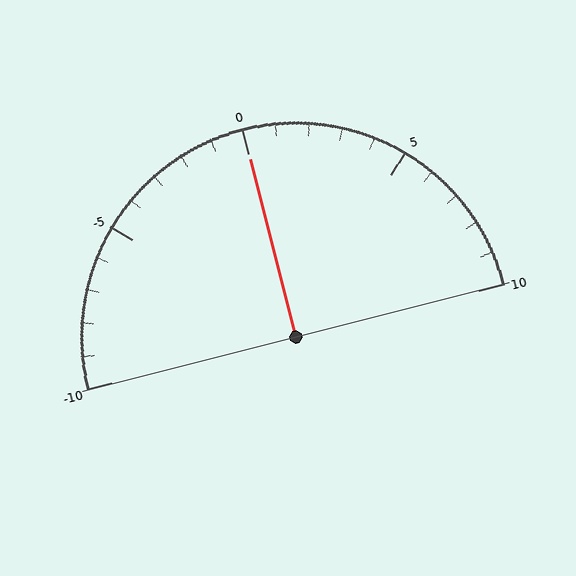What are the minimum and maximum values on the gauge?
The gauge ranges from -10 to 10.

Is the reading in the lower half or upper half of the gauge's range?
The reading is in the upper half of the range (-10 to 10).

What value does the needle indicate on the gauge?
The needle indicates approximately 0.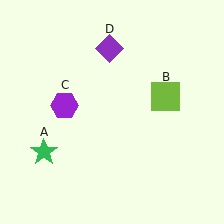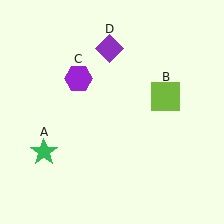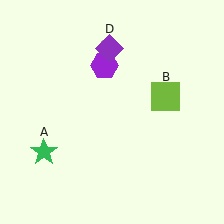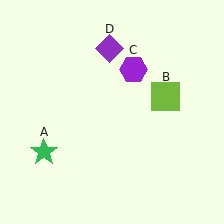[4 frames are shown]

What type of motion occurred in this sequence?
The purple hexagon (object C) rotated clockwise around the center of the scene.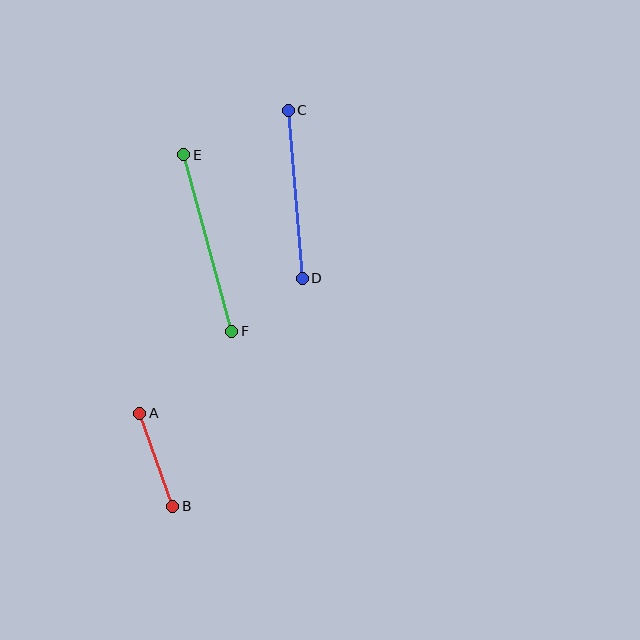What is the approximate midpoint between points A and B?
The midpoint is at approximately (156, 460) pixels.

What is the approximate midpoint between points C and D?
The midpoint is at approximately (295, 194) pixels.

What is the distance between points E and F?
The distance is approximately 183 pixels.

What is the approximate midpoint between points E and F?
The midpoint is at approximately (208, 243) pixels.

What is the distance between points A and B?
The distance is approximately 99 pixels.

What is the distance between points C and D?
The distance is approximately 169 pixels.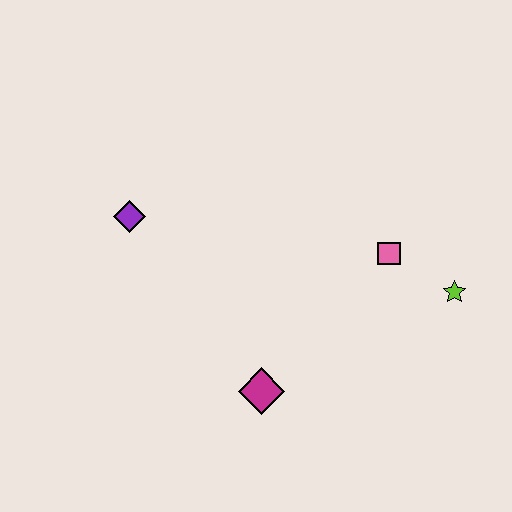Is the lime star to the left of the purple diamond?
No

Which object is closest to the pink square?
The lime star is closest to the pink square.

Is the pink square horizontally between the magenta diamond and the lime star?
Yes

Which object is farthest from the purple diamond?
The lime star is farthest from the purple diamond.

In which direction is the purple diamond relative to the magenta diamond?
The purple diamond is above the magenta diamond.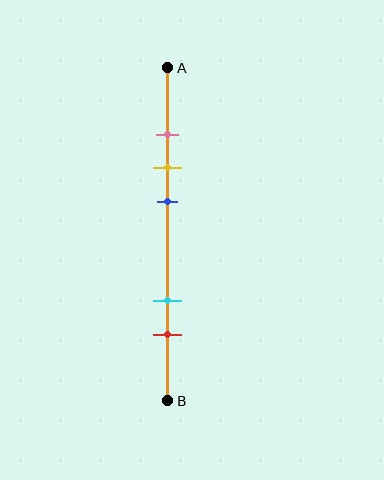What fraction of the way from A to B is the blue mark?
The blue mark is approximately 40% (0.4) of the way from A to B.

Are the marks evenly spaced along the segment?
No, the marks are not evenly spaced.